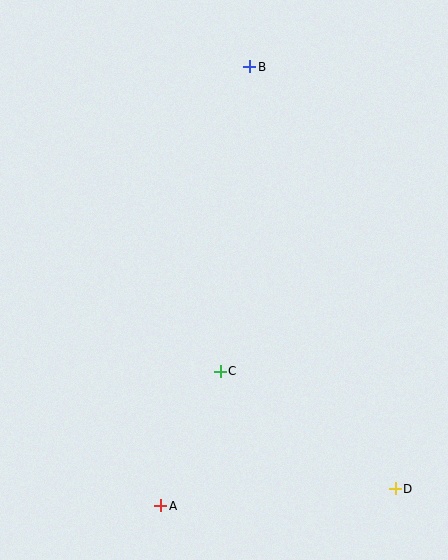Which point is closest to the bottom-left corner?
Point A is closest to the bottom-left corner.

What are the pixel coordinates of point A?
Point A is at (161, 506).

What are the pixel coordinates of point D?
Point D is at (395, 489).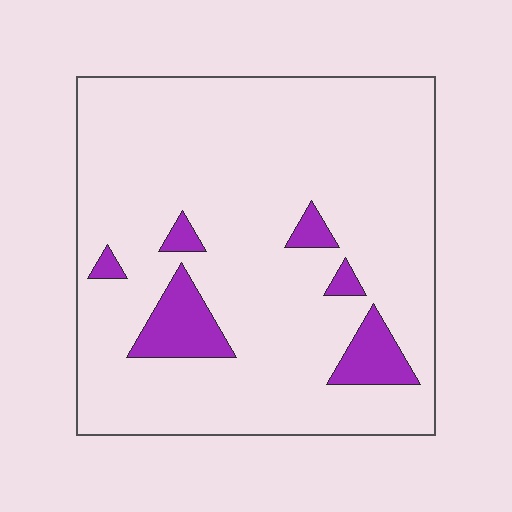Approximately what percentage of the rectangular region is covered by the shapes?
Approximately 10%.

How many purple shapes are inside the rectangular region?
6.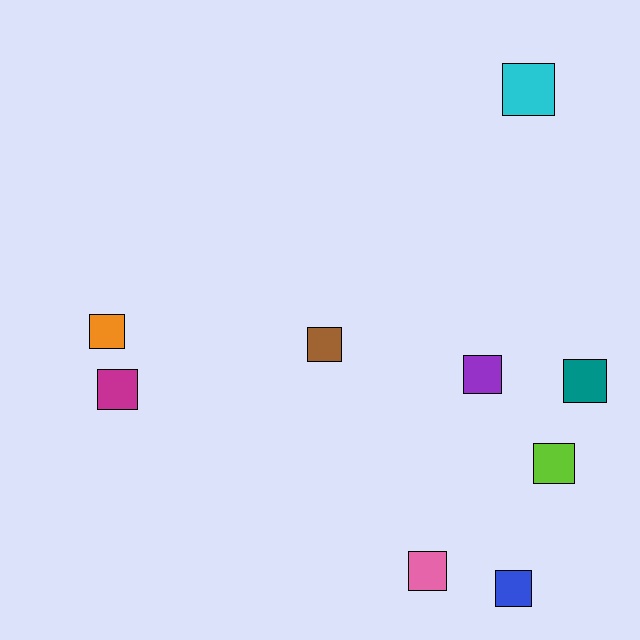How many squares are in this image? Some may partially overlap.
There are 9 squares.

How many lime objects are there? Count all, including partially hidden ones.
There is 1 lime object.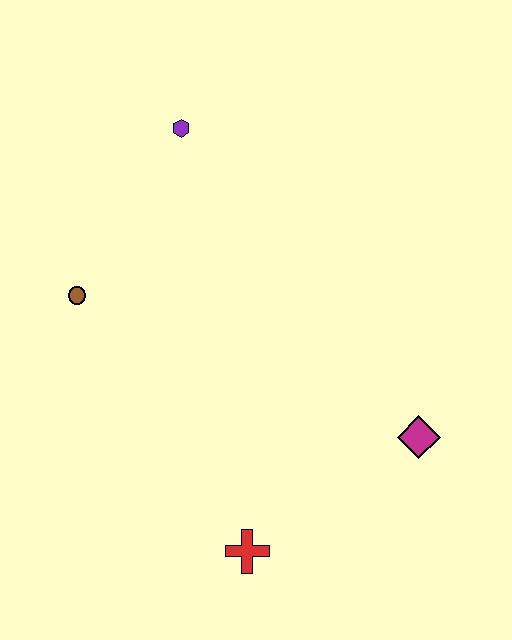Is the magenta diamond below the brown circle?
Yes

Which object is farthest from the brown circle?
The magenta diamond is farthest from the brown circle.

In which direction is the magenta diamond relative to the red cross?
The magenta diamond is to the right of the red cross.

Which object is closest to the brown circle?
The purple hexagon is closest to the brown circle.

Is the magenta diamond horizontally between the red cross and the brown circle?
No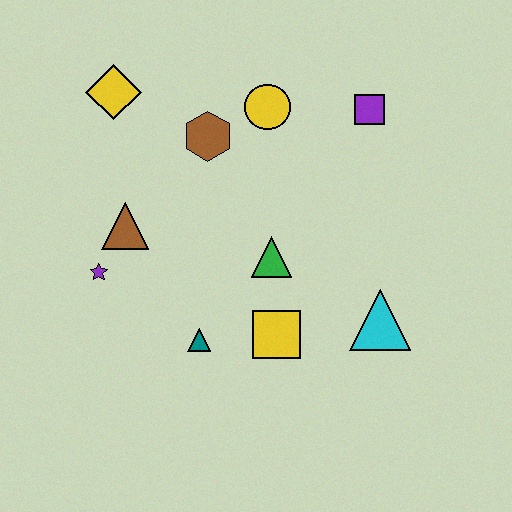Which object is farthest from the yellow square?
The yellow diamond is farthest from the yellow square.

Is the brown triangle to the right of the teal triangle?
No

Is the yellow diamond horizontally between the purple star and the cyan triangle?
Yes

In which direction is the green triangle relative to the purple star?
The green triangle is to the right of the purple star.